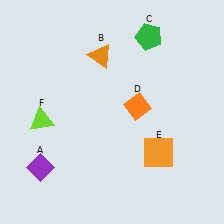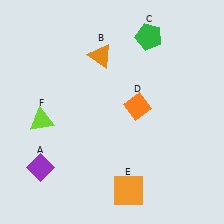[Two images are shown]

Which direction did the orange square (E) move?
The orange square (E) moved down.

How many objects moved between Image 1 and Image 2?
1 object moved between the two images.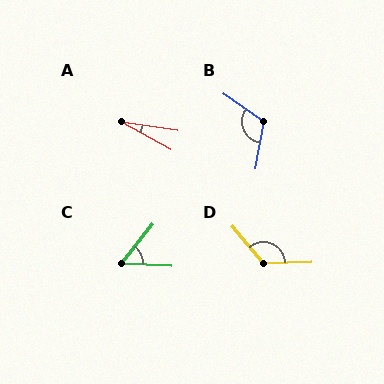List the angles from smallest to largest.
A (21°), C (54°), B (115°), D (129°).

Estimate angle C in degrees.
Approximately 54 degrees.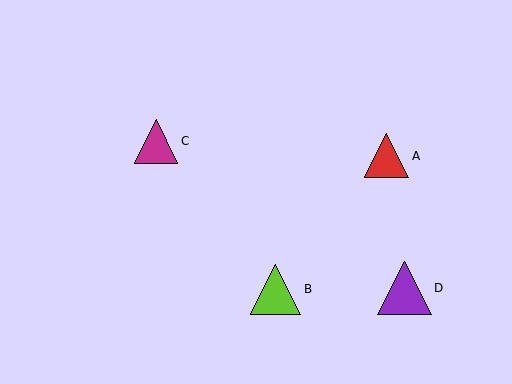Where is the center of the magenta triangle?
The center of the magenta triangle is at (156, 141).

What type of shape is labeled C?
Shape C is a magenta triangle.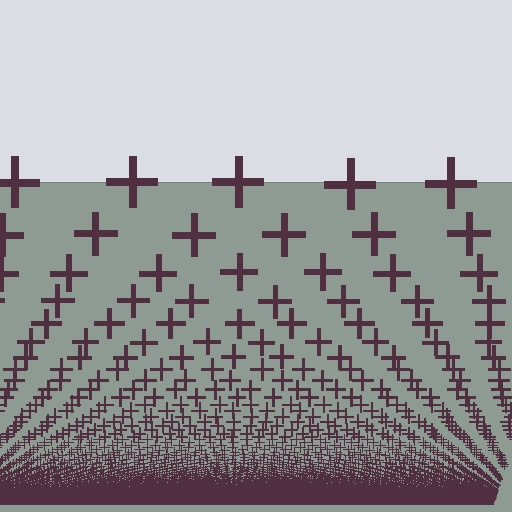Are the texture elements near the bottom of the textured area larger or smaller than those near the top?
Smaller. The gradient is inverted — elements near the bottom are smaller and denser.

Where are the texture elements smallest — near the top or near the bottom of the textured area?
Near the bottom.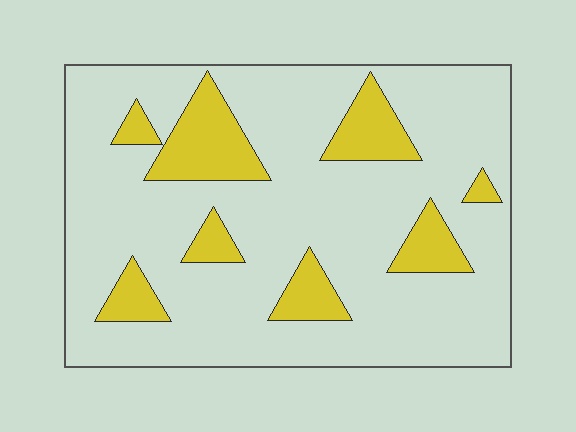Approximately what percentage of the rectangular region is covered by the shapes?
Approximately 20%.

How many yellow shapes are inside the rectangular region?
8.